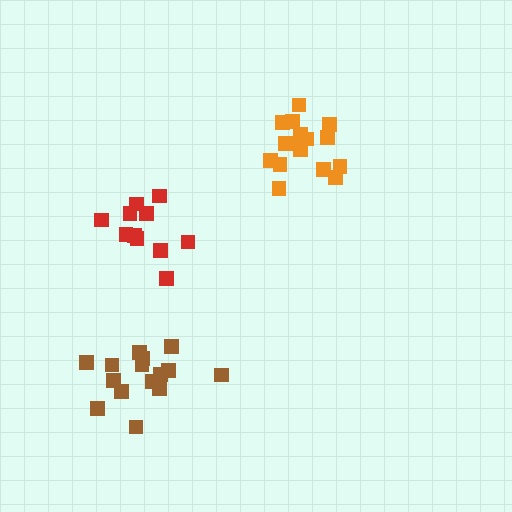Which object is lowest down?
The brown cluster is bottommost.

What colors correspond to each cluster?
The clusters are colored: orange, red, brown.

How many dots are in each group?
Group 1: 16 dots, Group 2: 11 dots, Group 3: 15 dots (42 total).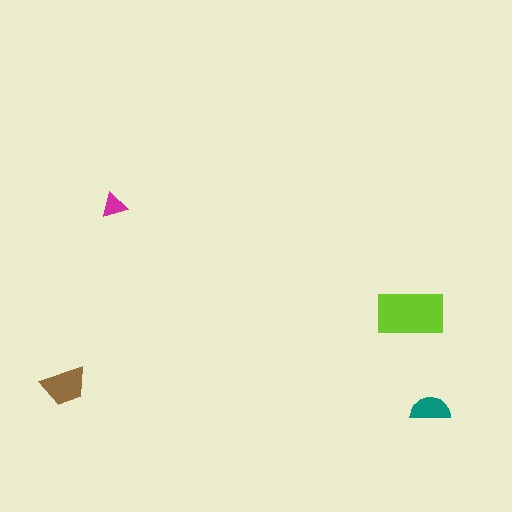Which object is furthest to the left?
The brown trapezoid is leftmost.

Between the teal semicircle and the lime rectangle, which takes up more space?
The lime rectangle.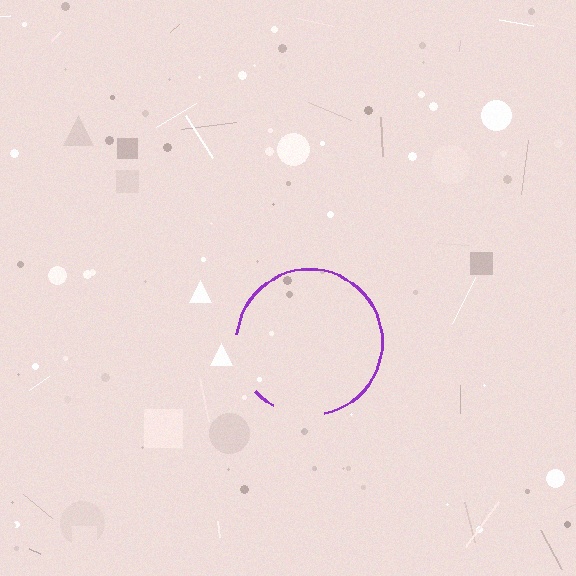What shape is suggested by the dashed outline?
The dashed outline suggests a circle.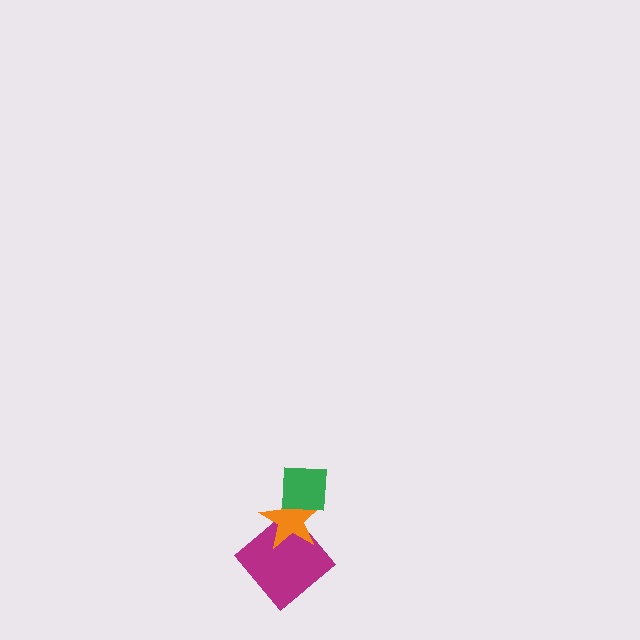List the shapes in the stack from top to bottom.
From top to bottom: the green square, the orange star, the magenta diamond.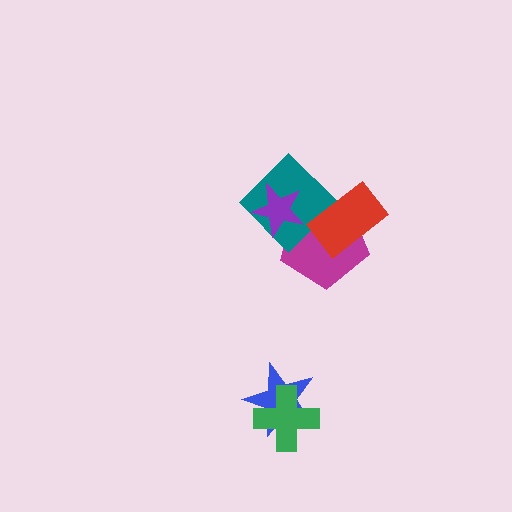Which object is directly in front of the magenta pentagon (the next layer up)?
The teal diamond is directly in front of the magenta pentagon.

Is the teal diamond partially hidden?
Yes, it is partially covered by another shape.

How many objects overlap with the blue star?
1 object overlaps with the blue star.